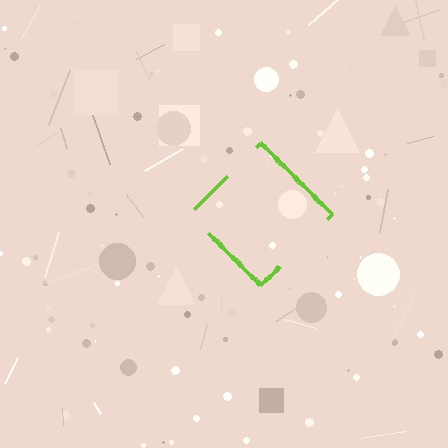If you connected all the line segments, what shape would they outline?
They would outline a diamond.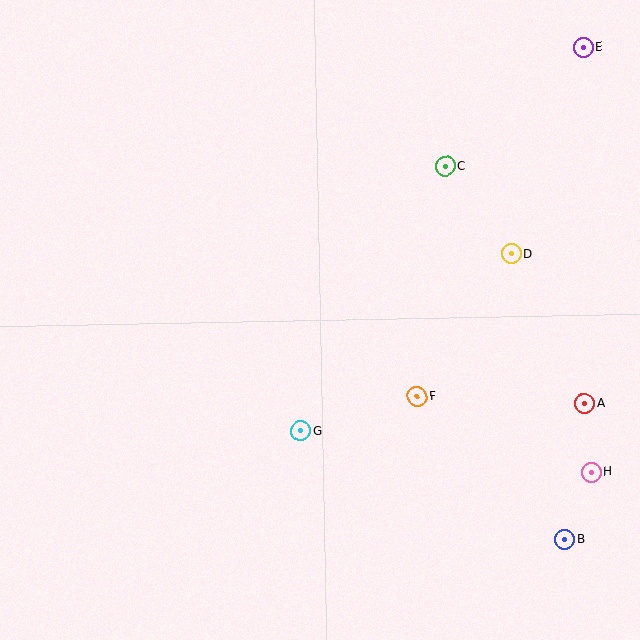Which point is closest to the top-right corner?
Point E is closest to the top-right corner.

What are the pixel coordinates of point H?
Point H is at (591, 472).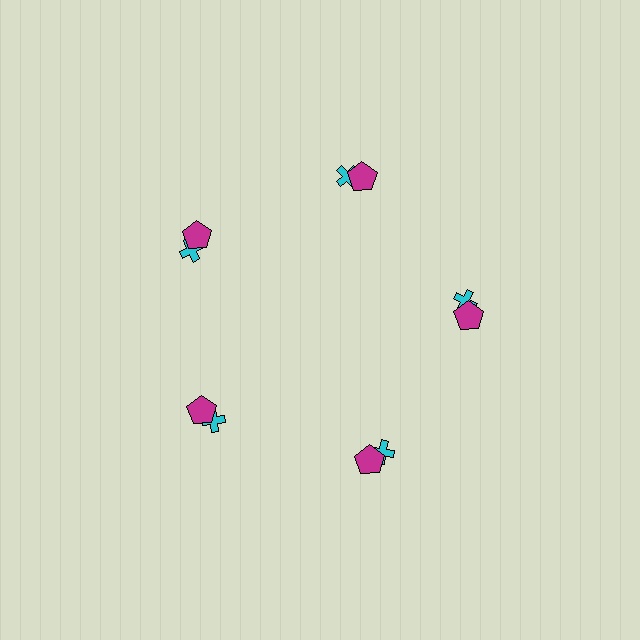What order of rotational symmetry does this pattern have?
This pattern has 5-fold rotational symmetry.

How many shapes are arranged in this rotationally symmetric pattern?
There are 10 shapes, arranged in 5 groups of 2.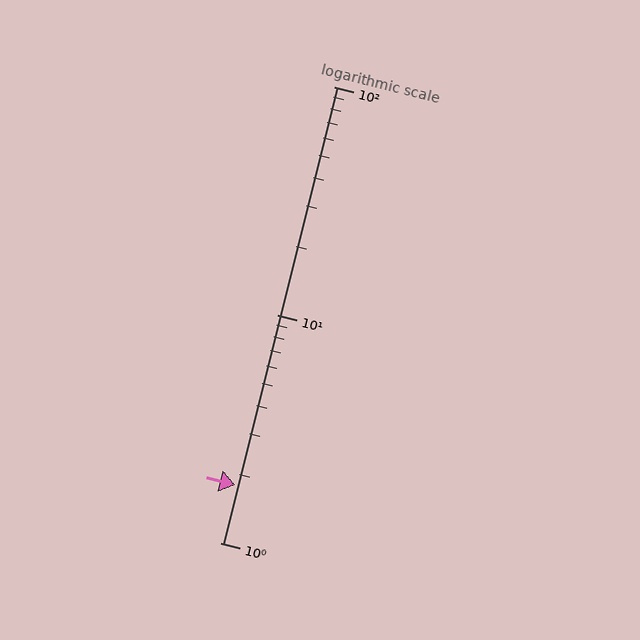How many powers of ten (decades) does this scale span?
The scale spans 2 decades, from 1 to 100.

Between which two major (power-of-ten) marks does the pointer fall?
The pointer is between 1 and 10.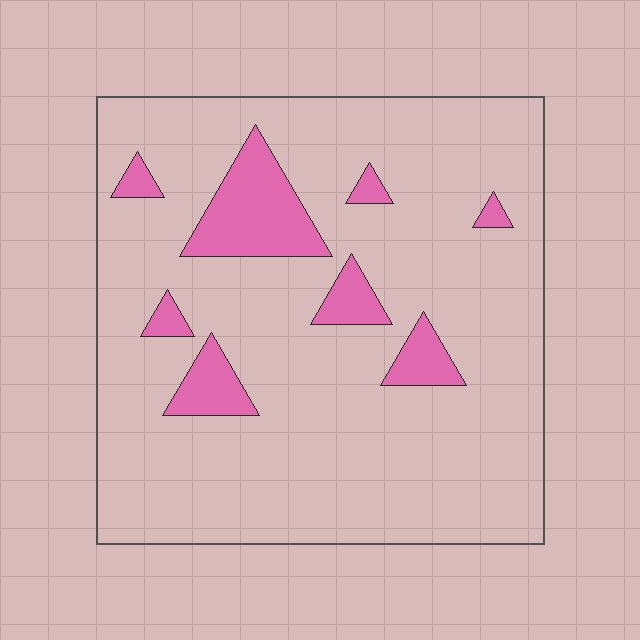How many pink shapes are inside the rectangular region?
8.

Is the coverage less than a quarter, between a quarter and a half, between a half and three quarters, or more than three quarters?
Less than a quarter.